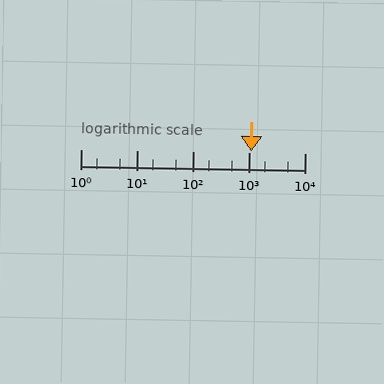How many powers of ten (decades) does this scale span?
The scale spans 4 decades, from 1 to 10000.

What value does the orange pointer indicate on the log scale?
The pointer indicates approximately 1100.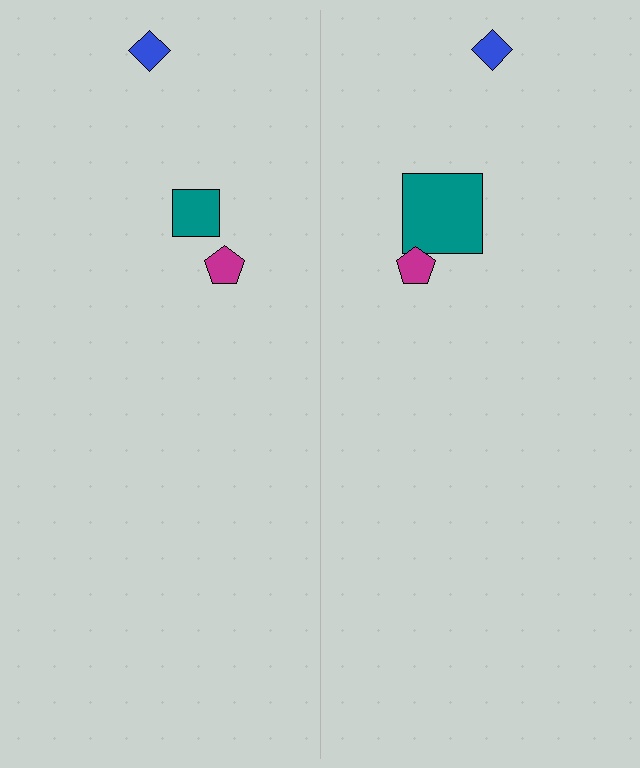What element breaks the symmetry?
The teal square on the right side has a different size than its mirror counterpart.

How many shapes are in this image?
There are 6 shapes in this image.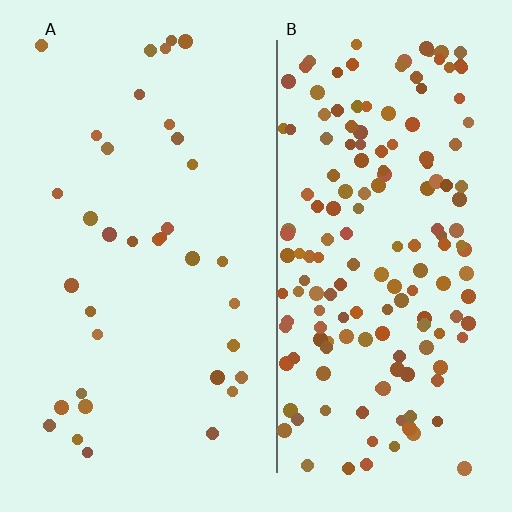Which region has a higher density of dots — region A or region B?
B (the right).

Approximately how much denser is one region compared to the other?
Approximately 4.6× — region B over region A.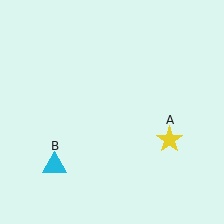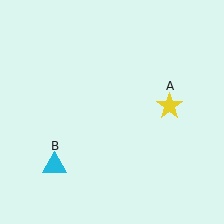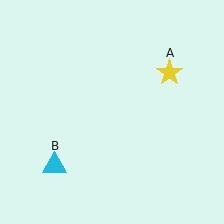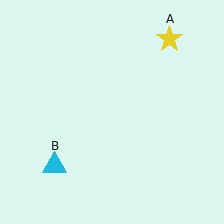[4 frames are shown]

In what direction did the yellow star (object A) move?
The yellow star (object A) moved up.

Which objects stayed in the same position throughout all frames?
Cyan triangle (object B) remained stationary.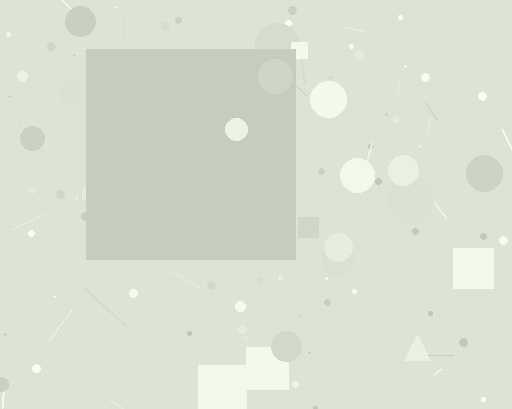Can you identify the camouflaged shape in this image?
The camouflaged shape is a square.